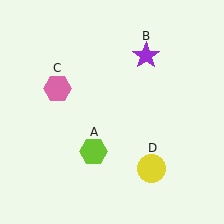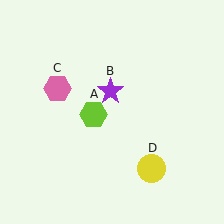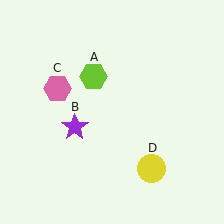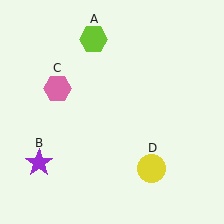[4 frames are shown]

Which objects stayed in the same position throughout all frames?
Pink hexagon (object C) and yellow circle (object D) remained stationary.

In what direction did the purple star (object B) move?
The purple star (object B) moved down and to the left.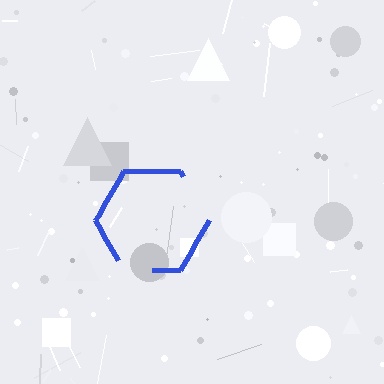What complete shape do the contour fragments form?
The contour fragments form a hexagon.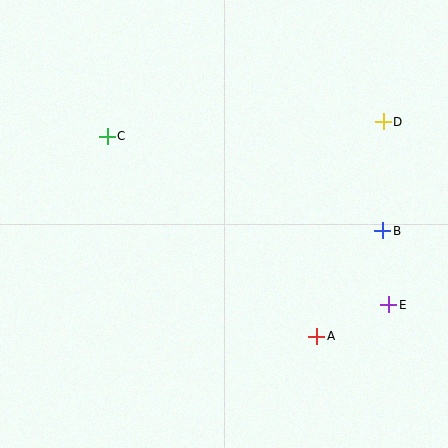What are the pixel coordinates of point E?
Point E is at (389, 305).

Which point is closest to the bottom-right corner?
Point E is closest to the bottom-right corner.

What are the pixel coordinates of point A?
Point A is at (317, 336).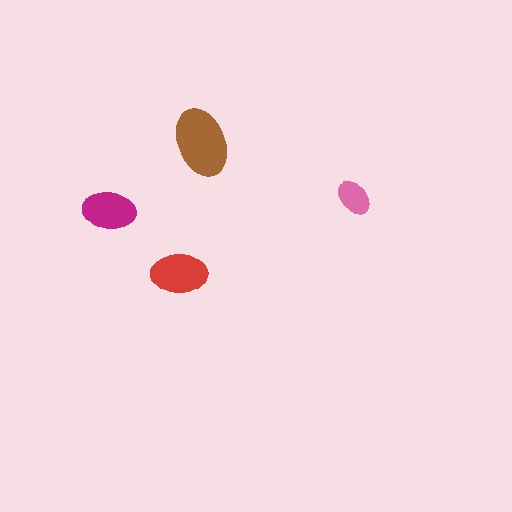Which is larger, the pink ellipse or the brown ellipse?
The brown one.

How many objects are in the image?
There are 4 objects in the image.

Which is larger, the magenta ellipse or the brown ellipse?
The brown one.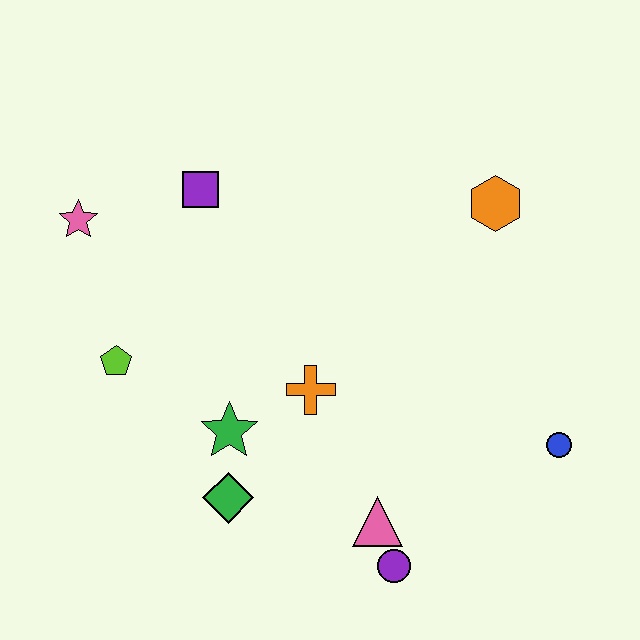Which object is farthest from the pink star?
The blue circle is farthest from the pink star.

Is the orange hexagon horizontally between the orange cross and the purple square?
No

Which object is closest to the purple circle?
The pink triangle is closest to the purple circle.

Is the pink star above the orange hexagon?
No